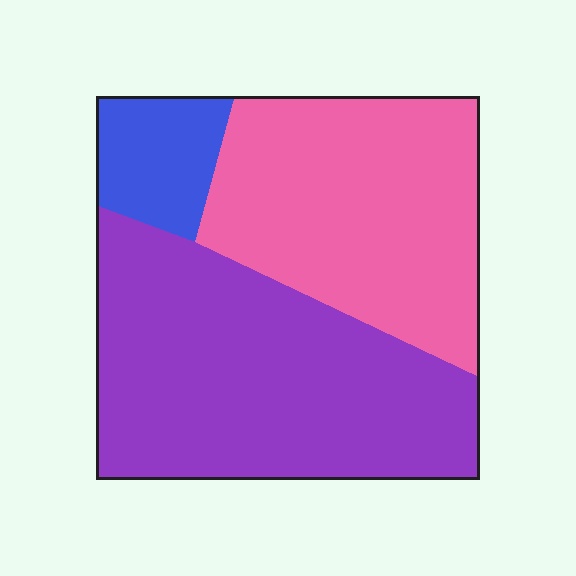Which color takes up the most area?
Purple, at roughly 50%.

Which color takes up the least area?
Blue, at roughly 10%.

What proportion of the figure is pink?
Pink covers around 40% of the figure.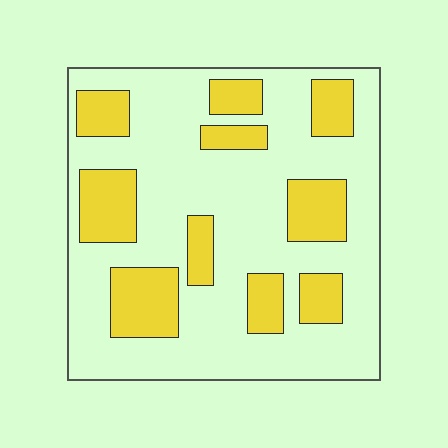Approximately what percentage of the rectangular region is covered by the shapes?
Approximately 30%.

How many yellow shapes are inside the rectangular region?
10.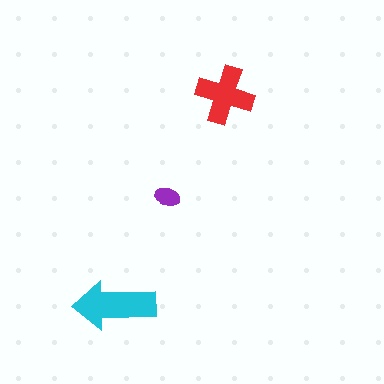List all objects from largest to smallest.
The cyan arrow, the red cross, the purple ellipse.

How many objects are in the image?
There are 3 objects in the image.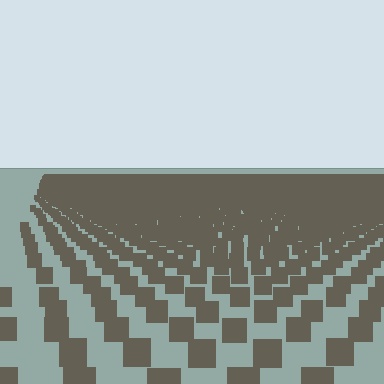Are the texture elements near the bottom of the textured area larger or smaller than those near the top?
Larger. Near the bottom, elements are closer to the viewer and appear at a bigger on-screen size.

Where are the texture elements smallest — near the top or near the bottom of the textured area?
Near the top.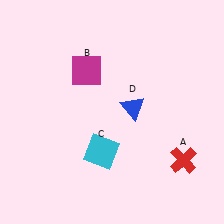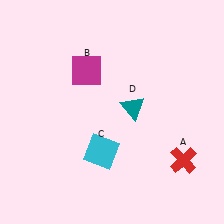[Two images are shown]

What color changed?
The triangle (D) changed from blue in Image 1 to teal in Image 2.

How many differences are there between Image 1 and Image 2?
There is 1 difference between the two images.